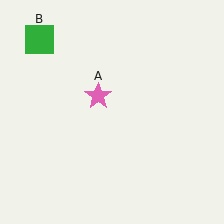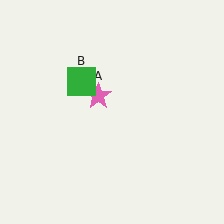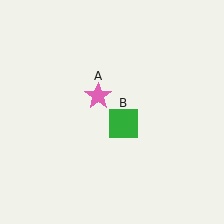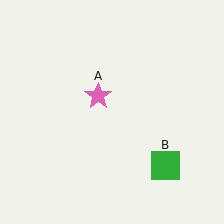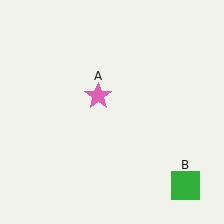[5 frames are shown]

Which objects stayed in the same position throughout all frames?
Pink star (object A) remained stationary.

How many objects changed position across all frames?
1 object changed position: green square (object B).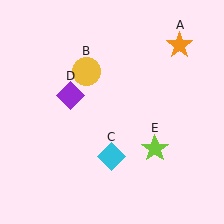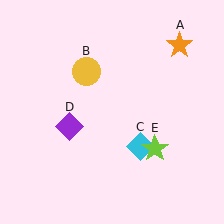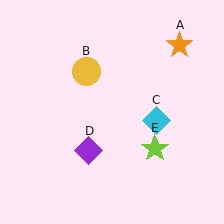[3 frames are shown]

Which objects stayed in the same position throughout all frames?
Orange star (object A) and yellow circle (object B) and lime star (object E) remained stationary.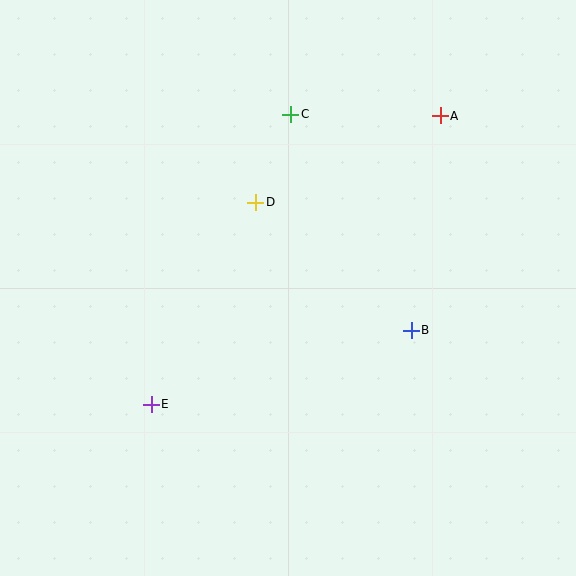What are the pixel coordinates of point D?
Point D is at (256, 202).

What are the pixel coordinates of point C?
Point C is at (291, 114).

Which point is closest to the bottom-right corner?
Point B is closest to the bottom-right corner.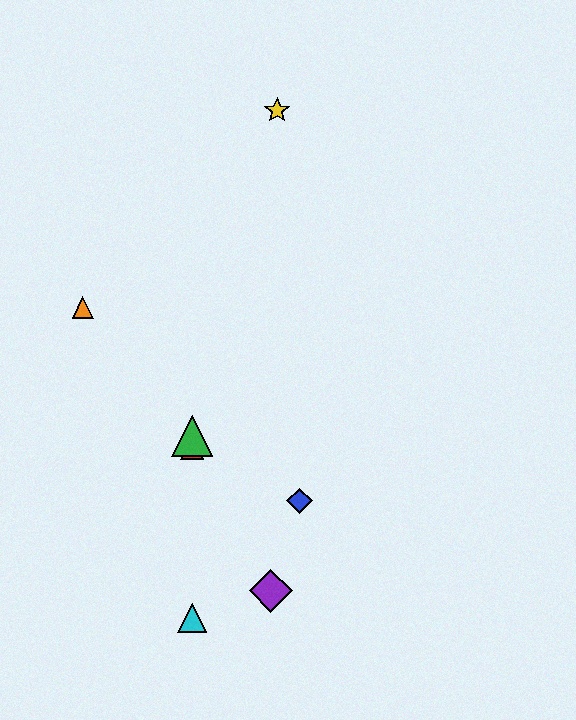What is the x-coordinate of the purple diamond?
The purple diamond is at x≈271.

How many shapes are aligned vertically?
3 shapes (the red triangle, the green triangle, the cyan triangle) are aligned vertically.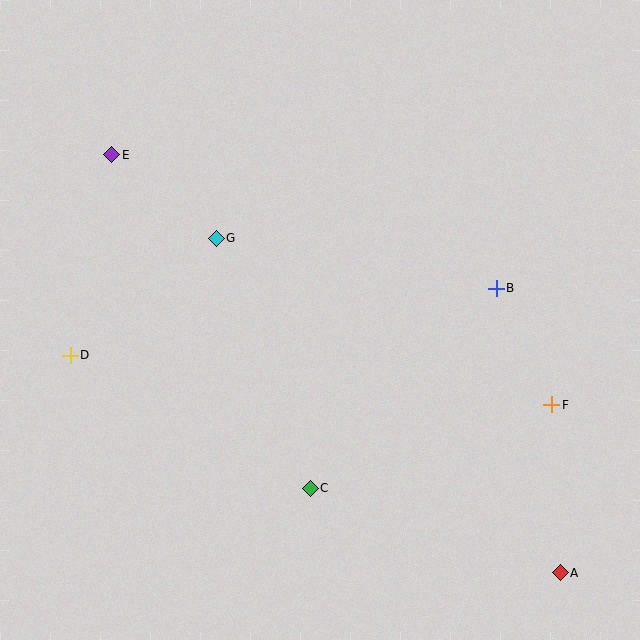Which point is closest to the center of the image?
Point G at (216, 238) is closest to the center.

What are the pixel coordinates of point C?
Point C is at (310, 488).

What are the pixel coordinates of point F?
Point F is at (552, 405).